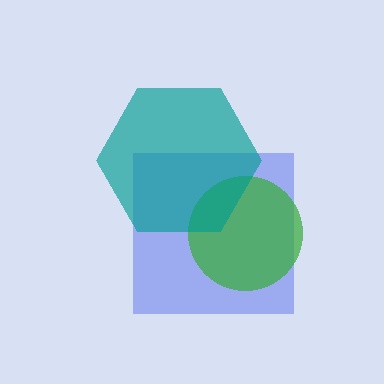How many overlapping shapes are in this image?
There are 3 overlapping shapes in the image.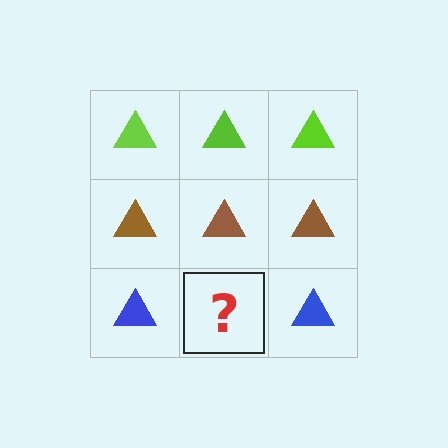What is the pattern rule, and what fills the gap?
The rule is that each row has a consistent color. The gap should be filled with a blue triangle.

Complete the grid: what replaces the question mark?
The question mark should be replaced with a blue triangle.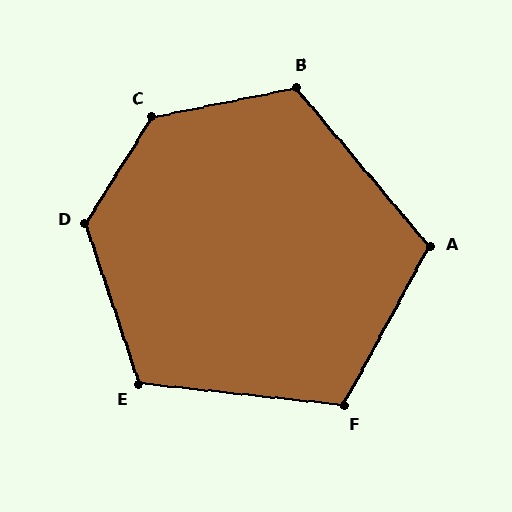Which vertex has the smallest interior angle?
A, at approximately 112 degrees.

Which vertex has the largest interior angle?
C, at approximately 134 degrees.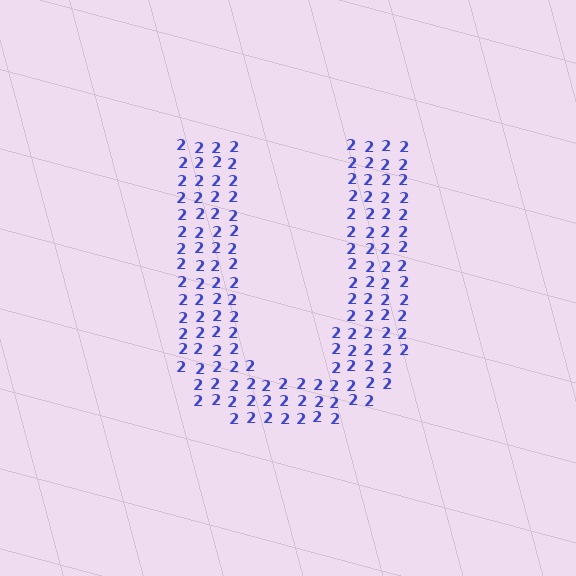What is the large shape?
The large shape is the letter U.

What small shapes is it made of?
It is made of small digit 2's.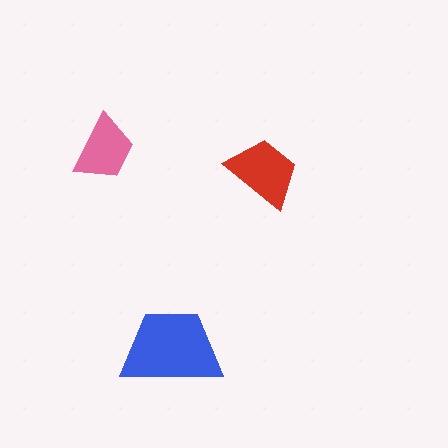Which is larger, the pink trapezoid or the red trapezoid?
The red one.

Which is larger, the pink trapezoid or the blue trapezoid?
The blue one.